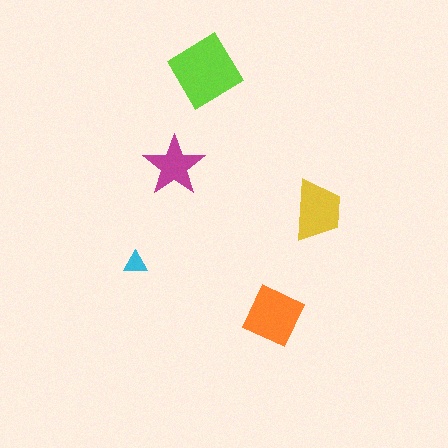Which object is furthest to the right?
The yellow trapezoid is rightmost.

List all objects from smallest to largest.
The cyan triangle, the magenta star, the yellow trapezoid, the orange diamond, the lime diamond.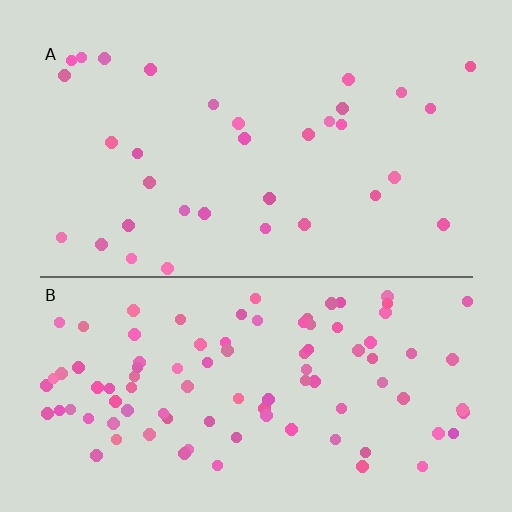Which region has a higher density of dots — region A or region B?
B (the bottom).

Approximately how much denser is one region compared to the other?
Approximately 2.9× — region B over region A.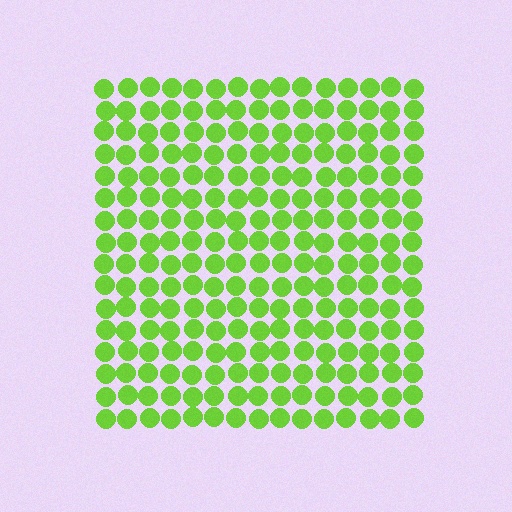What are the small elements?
The small elements are circles.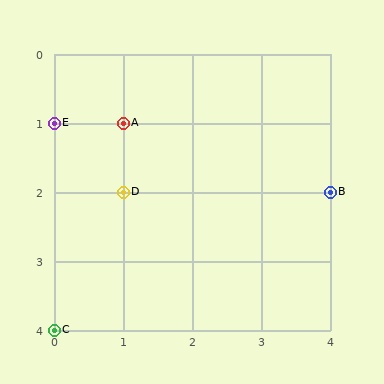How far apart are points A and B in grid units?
Points A and B are 3 columns and 1 row apart (about 3.2 grid units diagonally).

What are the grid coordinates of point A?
Point A is at grid coordinates (1, 1).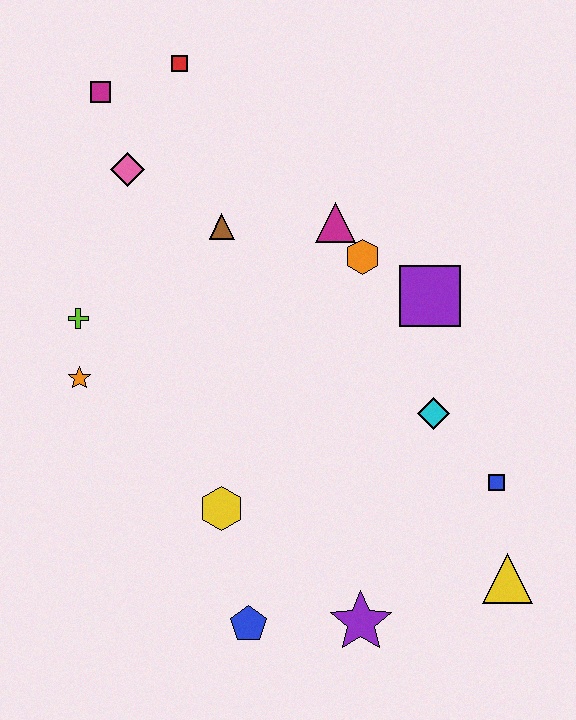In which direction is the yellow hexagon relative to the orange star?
The yellow hexagon is to the right of the orange star.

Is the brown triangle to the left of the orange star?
No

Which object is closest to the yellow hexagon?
The blue pentagon is closest to the yellow hexagon.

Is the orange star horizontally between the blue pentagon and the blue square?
No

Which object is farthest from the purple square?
The magenta square is farthest from the purple square.